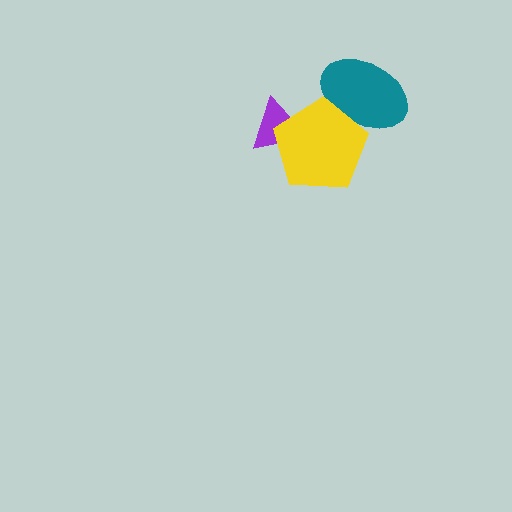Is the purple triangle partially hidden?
Yes, it is partially covered by another shape.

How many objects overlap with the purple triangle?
1 object overlaps with the purple triangle.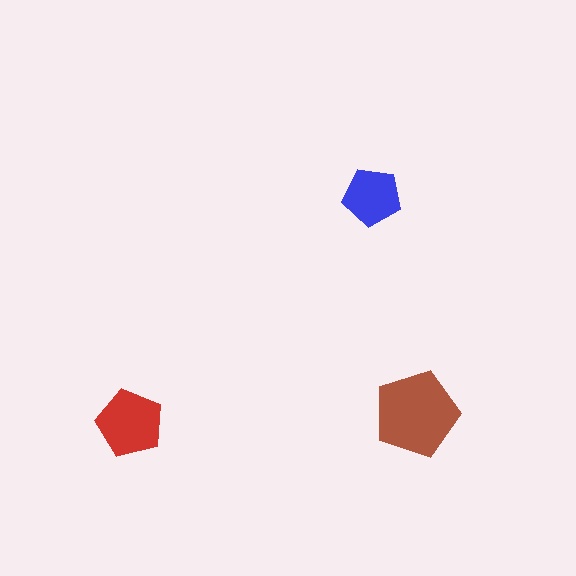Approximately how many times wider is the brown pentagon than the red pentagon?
About 1.5 times wider.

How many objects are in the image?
There are 3 objects in the image.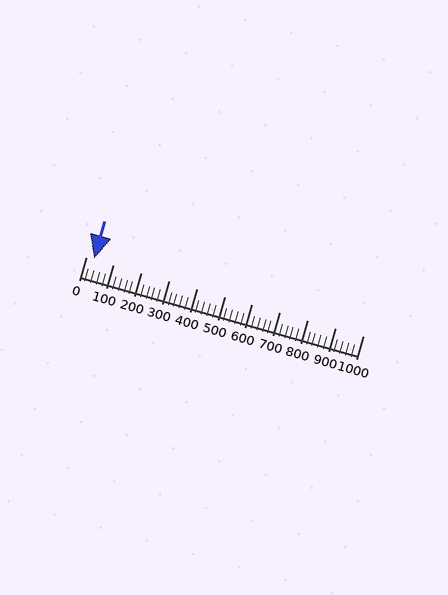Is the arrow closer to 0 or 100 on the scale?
The arrow is closer to 0.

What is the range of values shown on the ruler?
The ruler shows values from 0 to 1000.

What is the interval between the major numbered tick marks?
The major tick marks are spaced 100 units apart.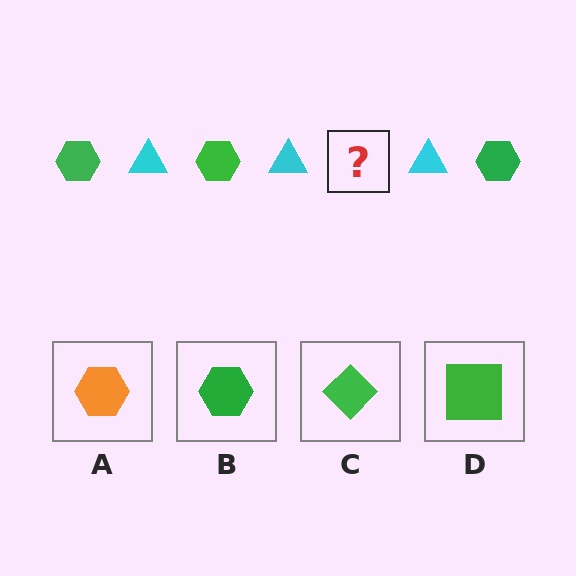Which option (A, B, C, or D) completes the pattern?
B.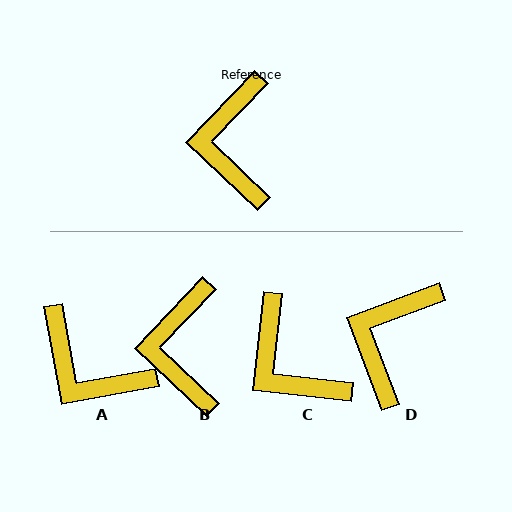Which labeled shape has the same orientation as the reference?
B.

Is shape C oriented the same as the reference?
No, it is off by about 37 degrees.